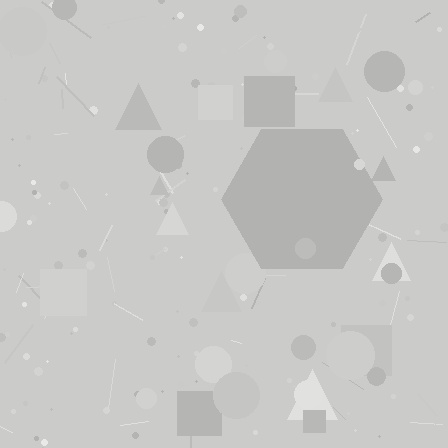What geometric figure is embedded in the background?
A hexagon is embedded in the background.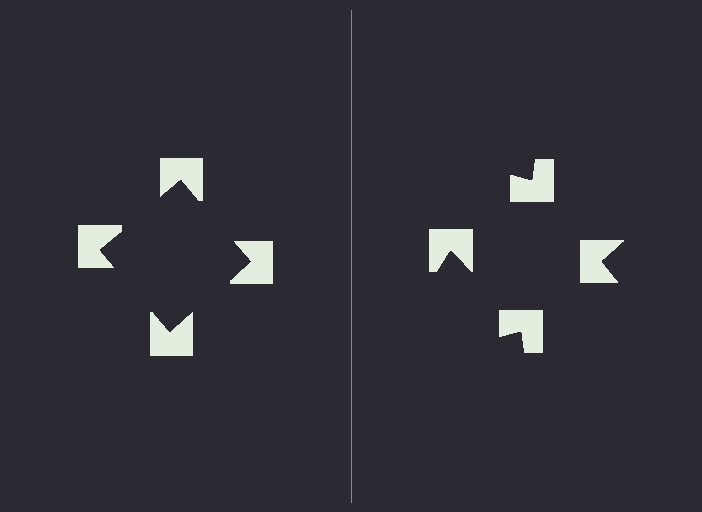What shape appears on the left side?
An illusory square.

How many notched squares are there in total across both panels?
8 — 4 on each side.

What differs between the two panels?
The notched squares are positioned identically on both sides; only the wedge orientations differ. On the left they align to a square; on the right they are misaligned.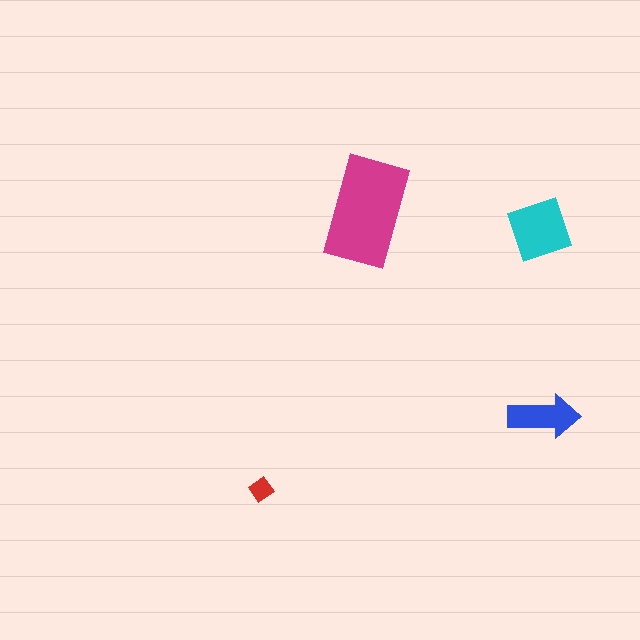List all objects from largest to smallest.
The magenta rectangle, the cyan square, the blue arrow, the red diamond.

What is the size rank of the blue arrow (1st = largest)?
3rd.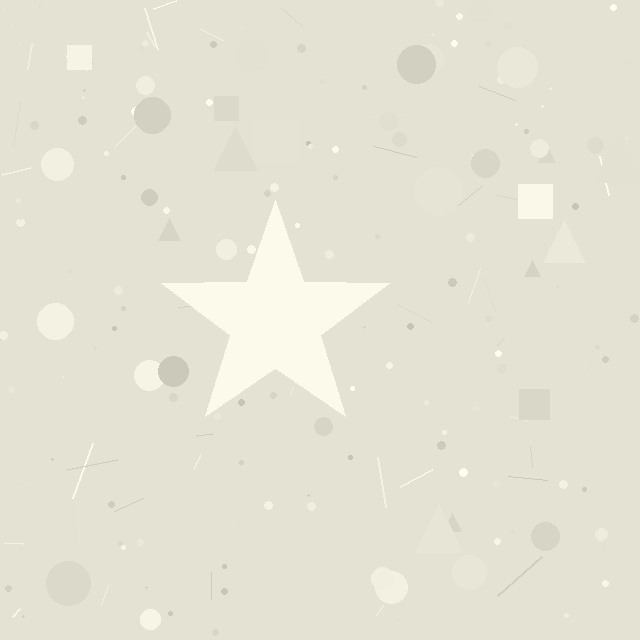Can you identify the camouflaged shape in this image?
The camouflaged shape is a star.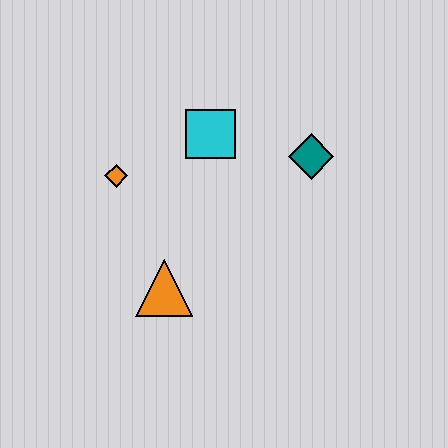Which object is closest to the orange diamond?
The cyan square is closest to the orange diamond.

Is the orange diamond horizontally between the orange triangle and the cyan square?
No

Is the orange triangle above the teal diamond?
No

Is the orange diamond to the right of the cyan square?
No